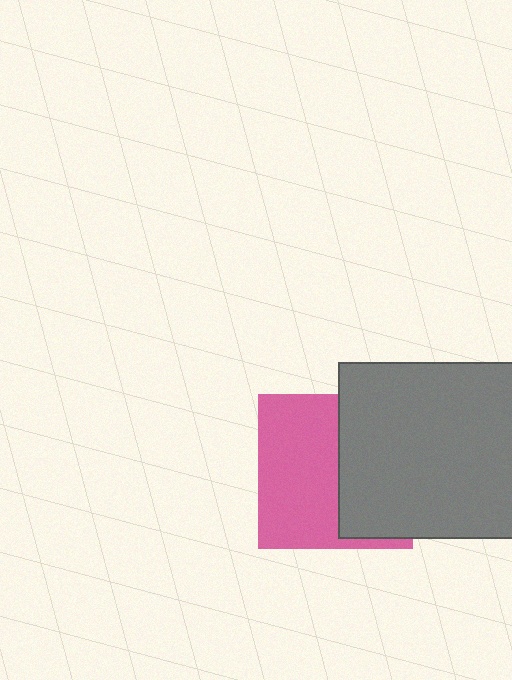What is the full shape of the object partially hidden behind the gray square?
The partially hidden object is a pink square.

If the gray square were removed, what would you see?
You would see the complete pink square.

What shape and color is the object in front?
The object in front is a gray square.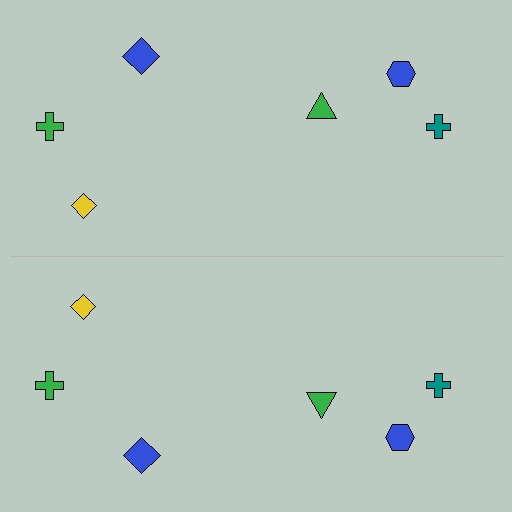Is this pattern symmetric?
Yes, this pattern has bilateral (reflection) symmetry.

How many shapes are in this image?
There are 12 shapes in this image.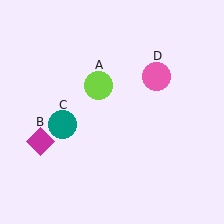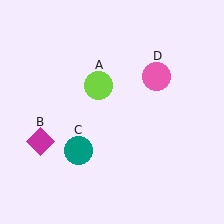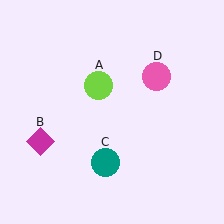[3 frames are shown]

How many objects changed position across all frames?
1 object changed position: teal circle (object C).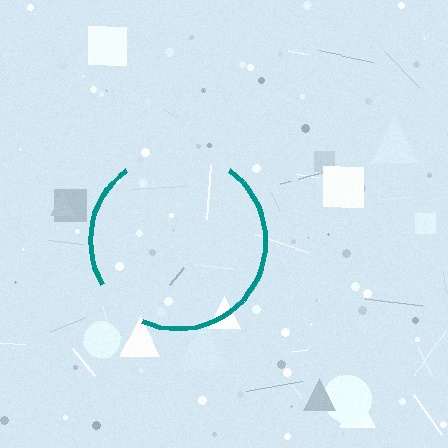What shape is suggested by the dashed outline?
The dashed outline suggests a circle.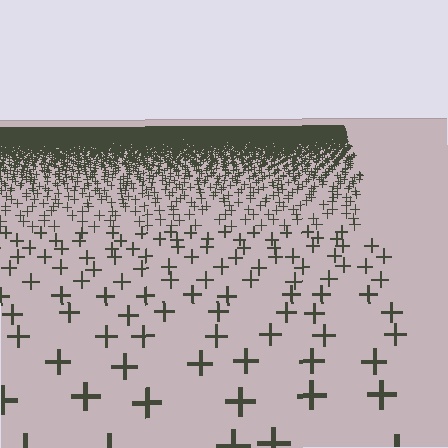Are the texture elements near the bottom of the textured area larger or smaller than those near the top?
Larger. Near the bottom, elements are closer to the viewer and appear at a bigger on-screen size.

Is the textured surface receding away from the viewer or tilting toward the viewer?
The surface is receding away from the viewer. Texture elements get smaller and denser toward the top.